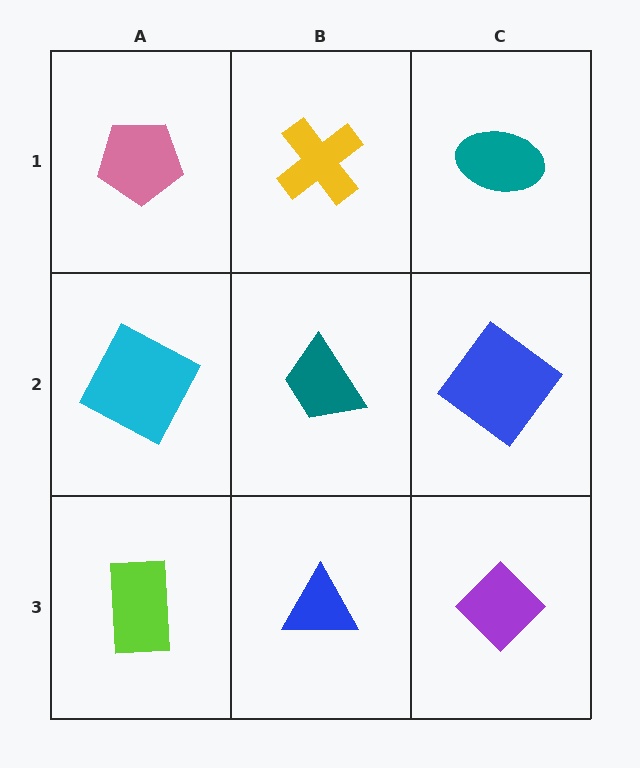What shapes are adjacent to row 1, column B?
A teal trapezoid (row 2, column B), a pink pentagon (row 1, column A), a teal ellipse (row 1, column C).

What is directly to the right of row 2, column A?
A teal trapezoid.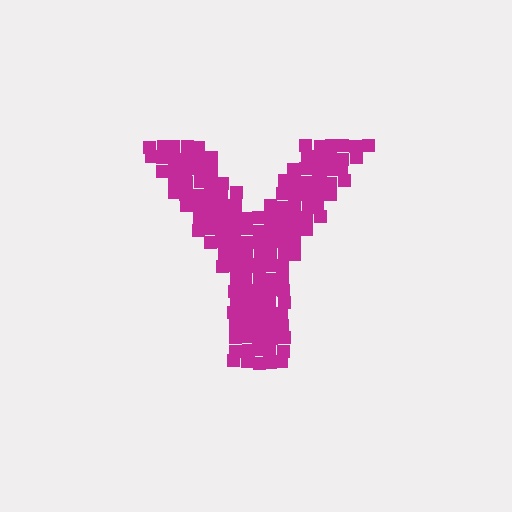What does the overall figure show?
The overall figure shows the letter Y.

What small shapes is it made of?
It is made of small squares.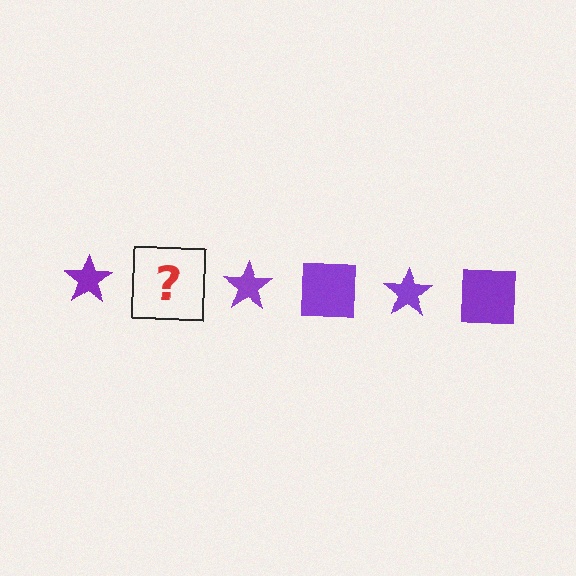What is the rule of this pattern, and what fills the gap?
The rule is that the pattern cycles through star, square shapes in purple. The gap should be filled with a purple square.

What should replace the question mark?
The question mark should be replaced with a purple square.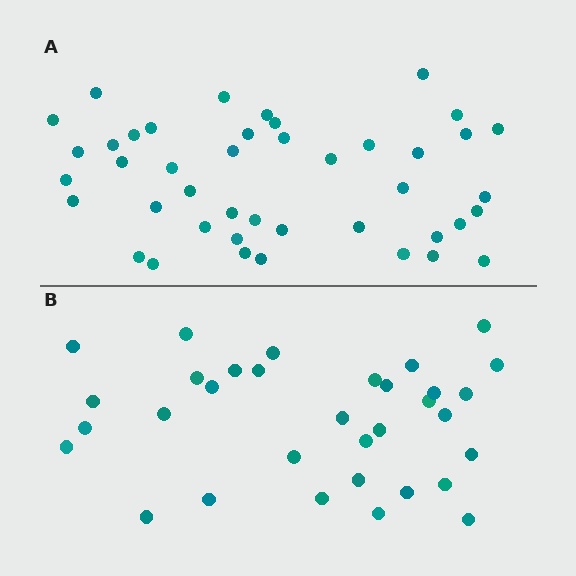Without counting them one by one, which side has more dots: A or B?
Region A (the top region) has more dots.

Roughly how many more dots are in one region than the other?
Region A has roughly 10 or so more dots than region B.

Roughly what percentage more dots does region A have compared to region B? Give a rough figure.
About 30% more.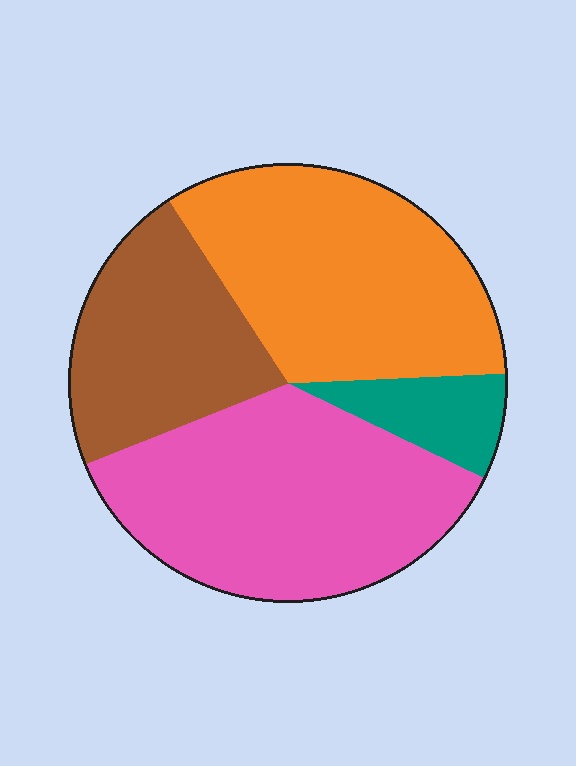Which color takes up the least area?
Teal, at roughly 10%.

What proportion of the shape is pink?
Pink takes up about three eighths (3/8) of the shape.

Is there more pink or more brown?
Pink.